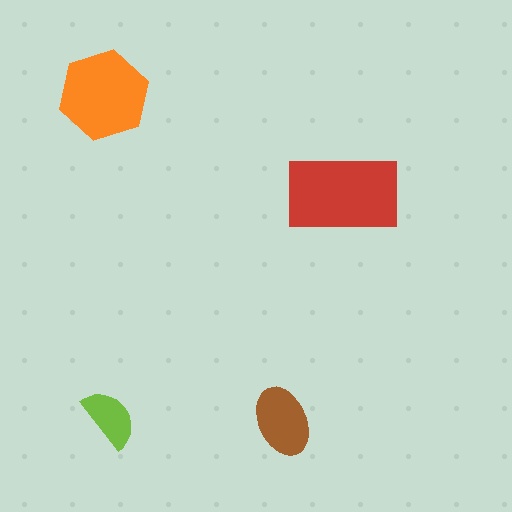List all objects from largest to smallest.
The red rectangle, the orange hexagon, the brown ellipse, the lime semicircle.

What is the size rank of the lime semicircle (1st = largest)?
4th.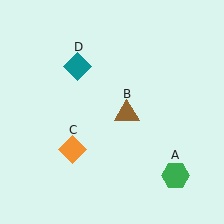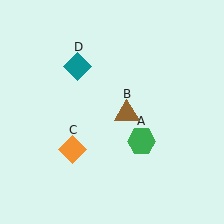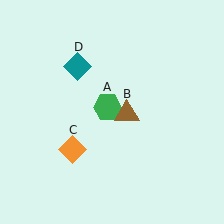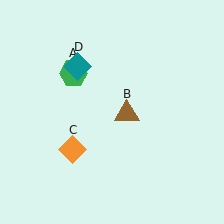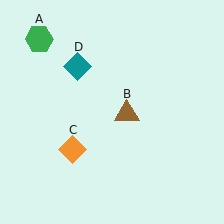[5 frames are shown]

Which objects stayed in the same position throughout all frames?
Brown triangle (object B) and orange diamond (object C) and teal diamond (object D) remained stationary.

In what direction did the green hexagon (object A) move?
The green hexagon (object A) moved up and to the left.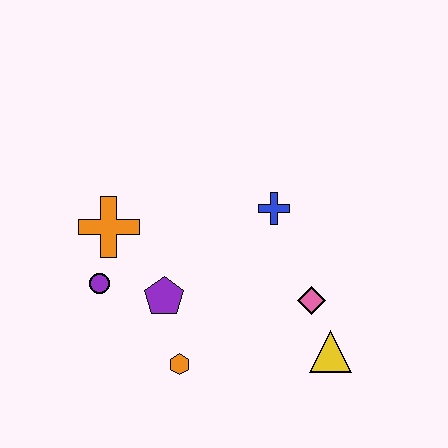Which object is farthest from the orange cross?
The yellow triangle is farthest from the orange cross.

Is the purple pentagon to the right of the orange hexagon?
No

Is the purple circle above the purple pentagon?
Yes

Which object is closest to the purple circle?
The orange cross is closest to the purple circle.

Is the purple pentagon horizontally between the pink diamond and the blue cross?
No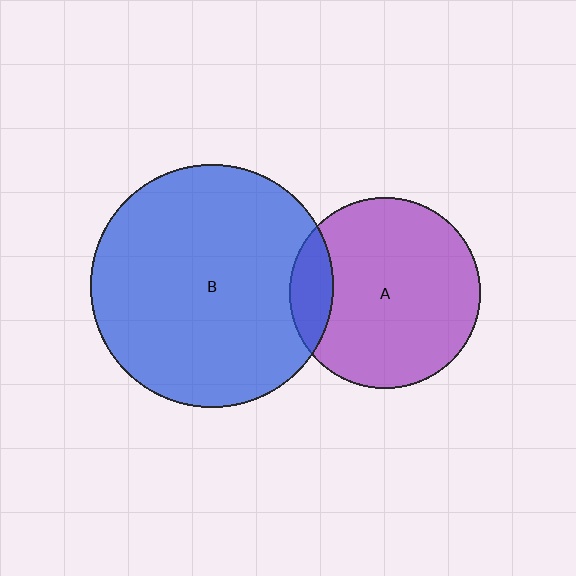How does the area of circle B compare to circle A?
Approximately 1.6 times.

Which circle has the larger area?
Circle B (blue).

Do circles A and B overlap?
Yes.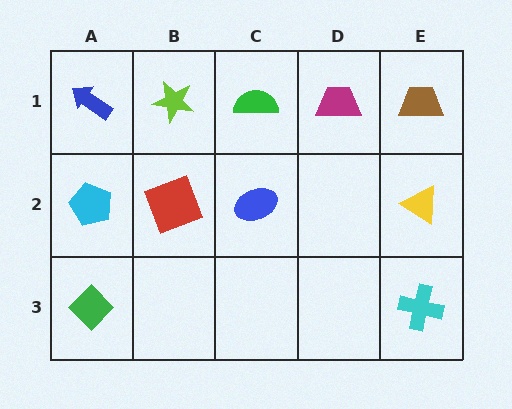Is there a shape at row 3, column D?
No, that cell is empty.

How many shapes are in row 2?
4 shapes.